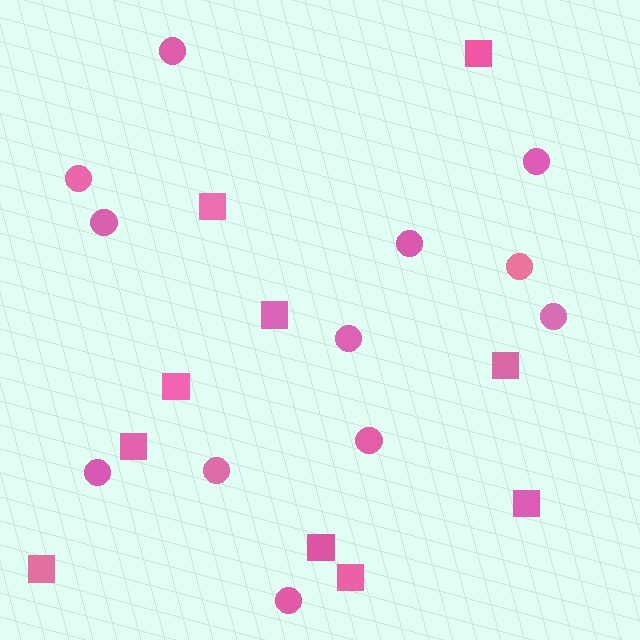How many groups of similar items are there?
There are 2 groups: one group of circles (12) and one group of squares (10).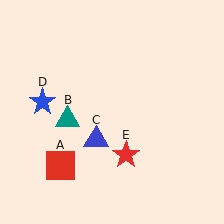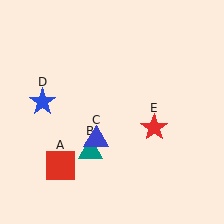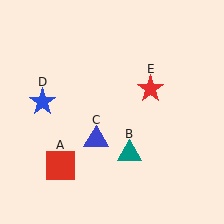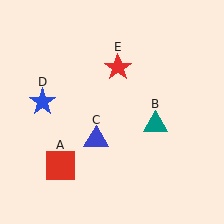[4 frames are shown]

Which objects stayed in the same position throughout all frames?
Red square (object A) and blue triangle (object C) and blue star (object D) remained stationary.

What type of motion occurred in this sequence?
The teal triangle (object B), red star (object E) rotated counterclockwise around the center of the scene.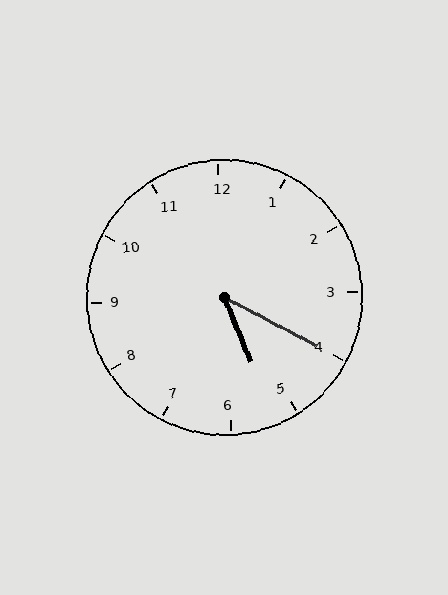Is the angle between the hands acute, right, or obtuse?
It is acute.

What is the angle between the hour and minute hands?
Approximately 40 degrees.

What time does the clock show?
5:20.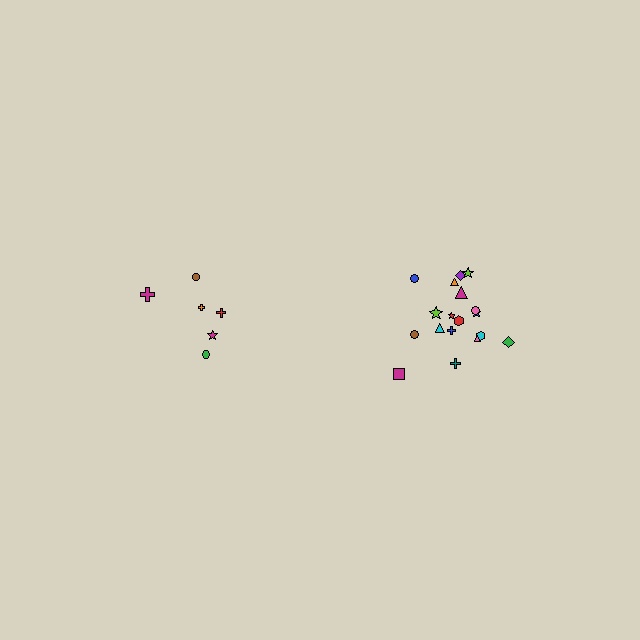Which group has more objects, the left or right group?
The right group.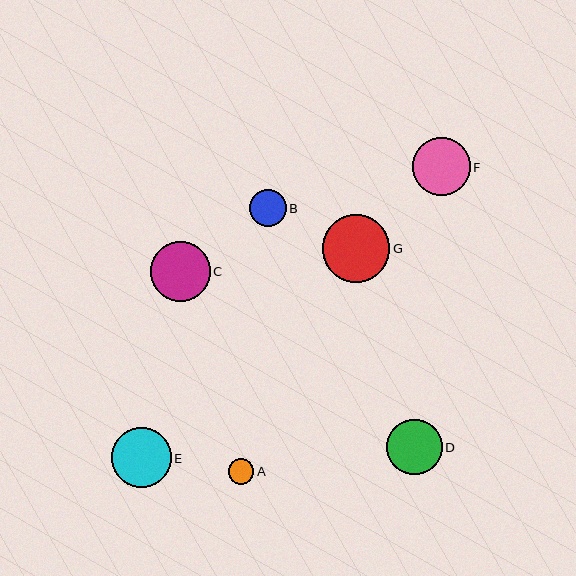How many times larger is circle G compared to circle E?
Circle G is approximately 1.1 times the size of circle E.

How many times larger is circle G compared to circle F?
Circle G is approximately 1.2 times the size of circle F.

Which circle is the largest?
Circle G is the largest with a size of approximately 67 pixels.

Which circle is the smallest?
Circle A is the smallest with a size of approximately 26 pixels.